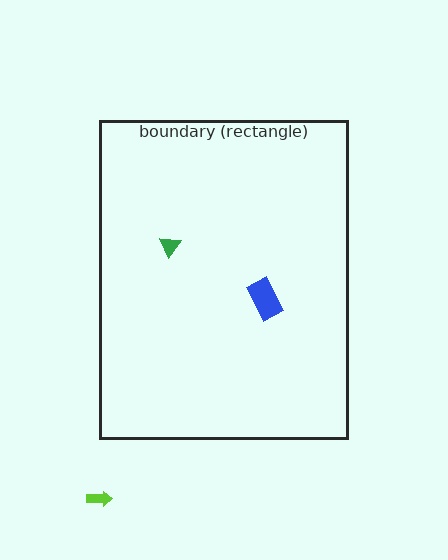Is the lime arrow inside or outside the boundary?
Outside.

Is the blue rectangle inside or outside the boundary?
Inside.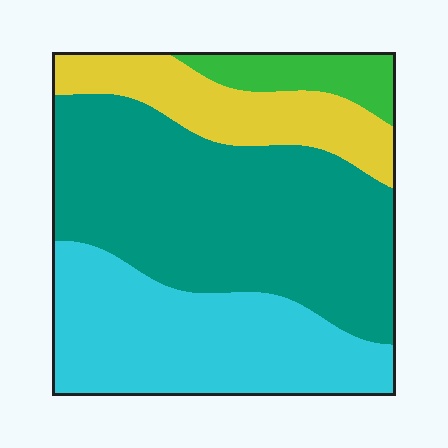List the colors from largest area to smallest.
From largest to smallest: teal, cyan, yellow, green.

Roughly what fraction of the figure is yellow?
Yellow takes up about one sixth (1/6) of the figure.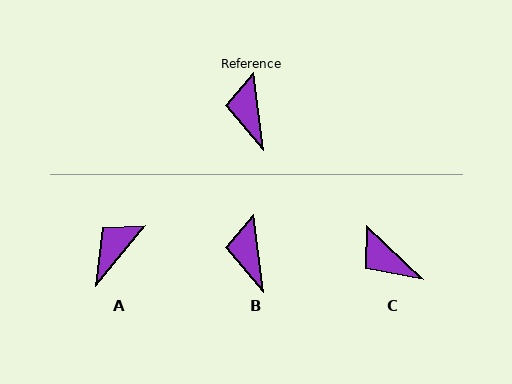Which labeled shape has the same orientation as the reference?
B.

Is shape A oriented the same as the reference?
No, it is off by about 47 degrees.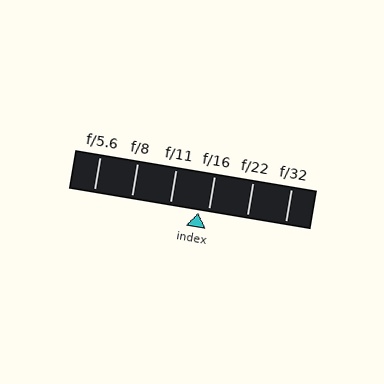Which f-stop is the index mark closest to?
The index mark is closest to f/16.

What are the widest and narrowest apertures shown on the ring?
The widest aperture shown is f/5.6 and the narrowest is f/32.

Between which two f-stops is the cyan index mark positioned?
The index mark is between f/11 and f/16.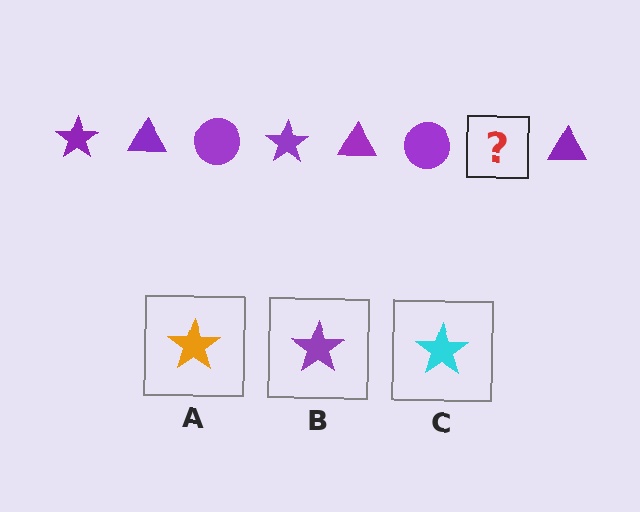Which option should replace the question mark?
Option B.